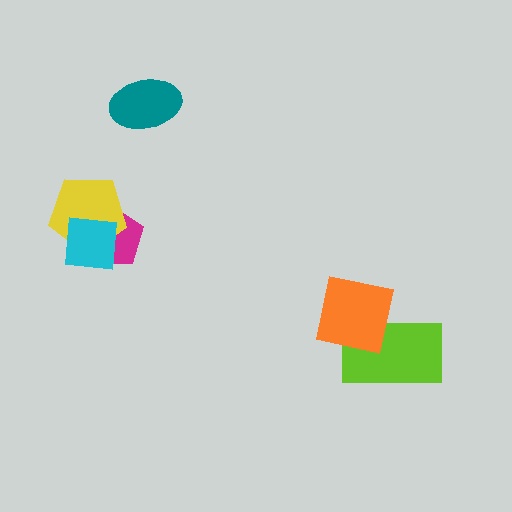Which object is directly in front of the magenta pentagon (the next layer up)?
The yellow pentagon is directly in front of the magenta pentagon.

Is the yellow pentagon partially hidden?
Yes, it is partially covered by another shape.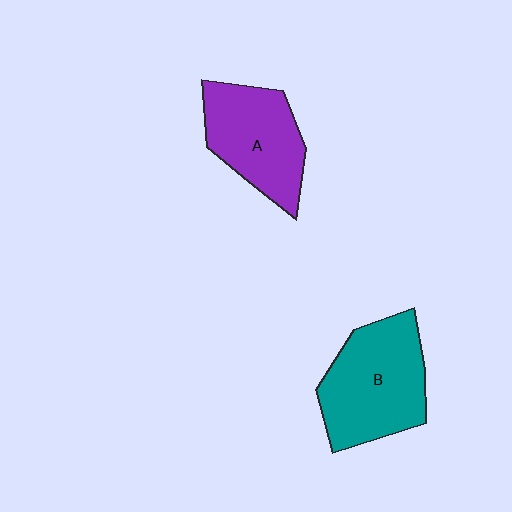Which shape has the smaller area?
Shape A (purple).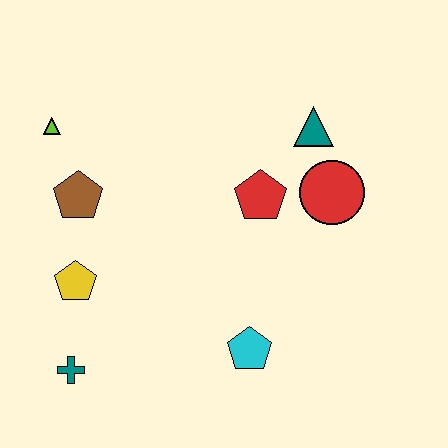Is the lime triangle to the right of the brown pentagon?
No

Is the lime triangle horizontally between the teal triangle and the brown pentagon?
No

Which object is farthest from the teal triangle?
The teal cross is farthest from the teal triangle.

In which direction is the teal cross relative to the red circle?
The teal cross is to the left of the red circle.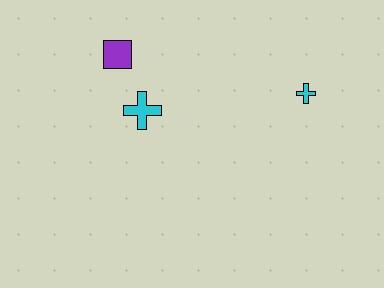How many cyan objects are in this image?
There are 2 cyan objects.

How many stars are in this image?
There are no stars.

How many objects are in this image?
There are 3 objects.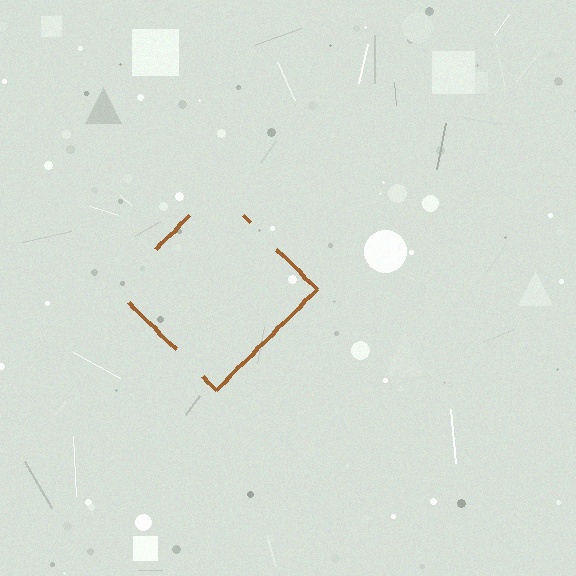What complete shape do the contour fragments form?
The contour fragments form a diamond.